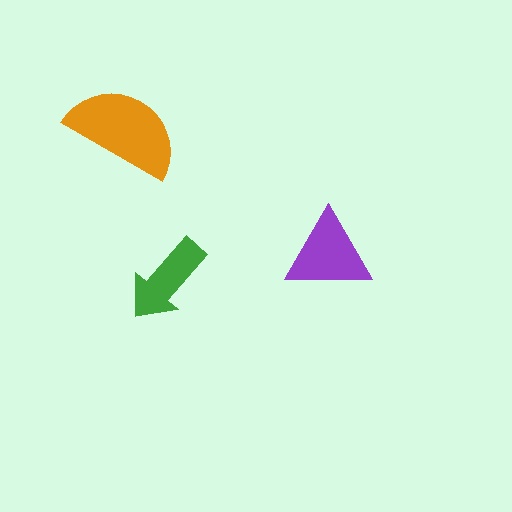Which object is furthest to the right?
The purple triangle is rightmost.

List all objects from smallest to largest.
The green arrow, the purple triangle, the orange semicircle.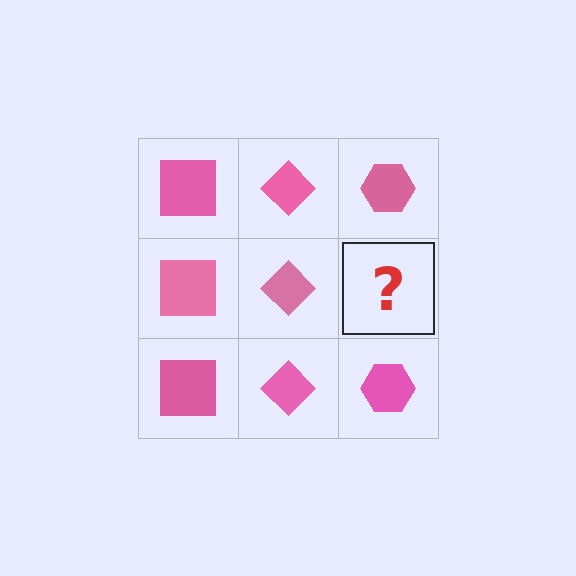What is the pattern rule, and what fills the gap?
The rule is that each column has a consistent shape. The gap should be filled with a pink hexagon.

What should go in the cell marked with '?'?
The missing cell should contain a pink hexagon.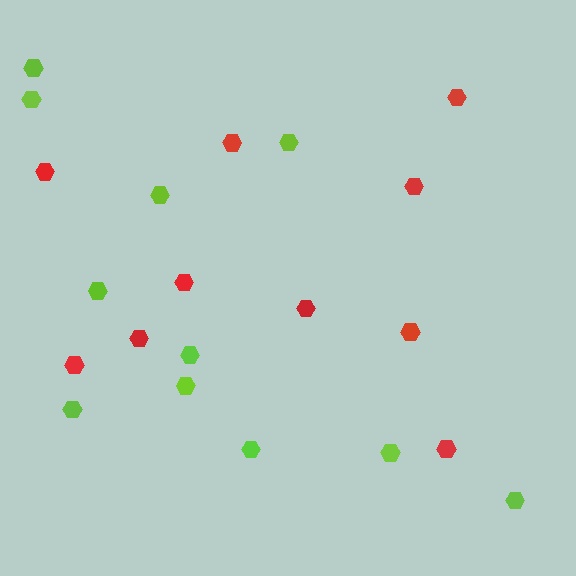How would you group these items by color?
There are 2 groups: one group of lime hexagons (11) and one group of red hexagons (10).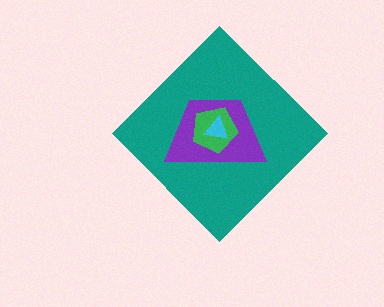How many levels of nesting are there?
4.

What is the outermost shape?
The teal diamond.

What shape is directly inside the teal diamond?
The purple trapezoid.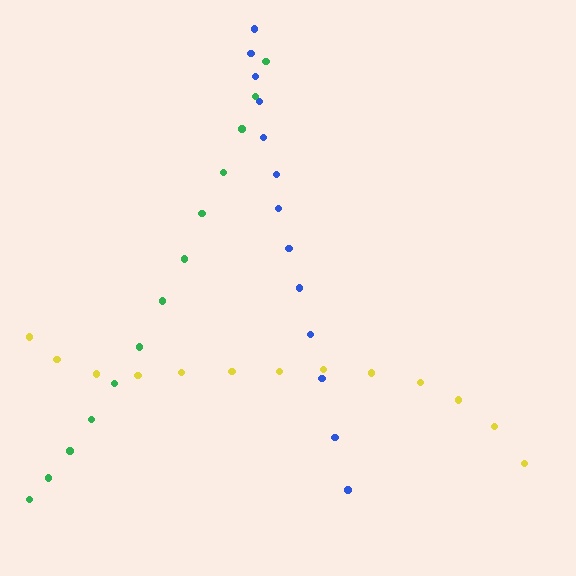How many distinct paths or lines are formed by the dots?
There are 3 distinct paths.